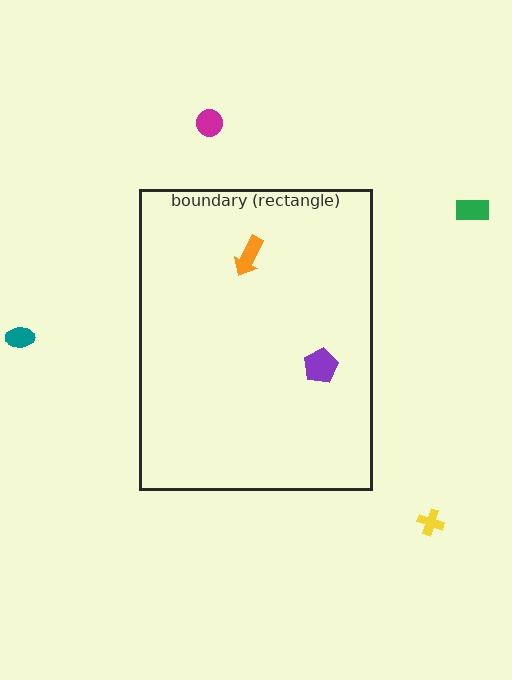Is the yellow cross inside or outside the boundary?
Outside.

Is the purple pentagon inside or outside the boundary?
Inside.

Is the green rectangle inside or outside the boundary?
Outside.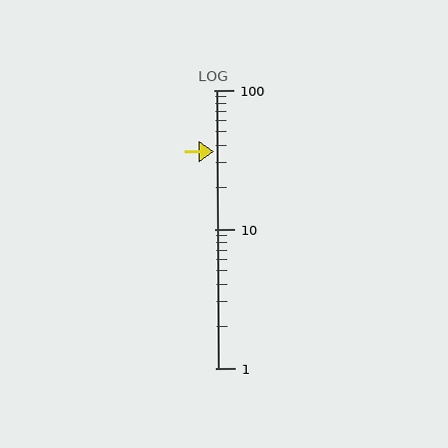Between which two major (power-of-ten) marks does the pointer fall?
The pointer is between 10 and 100.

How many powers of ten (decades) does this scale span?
The scale spans 2 decades, from 1 to 100.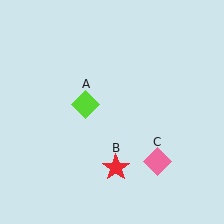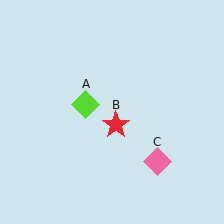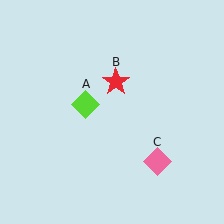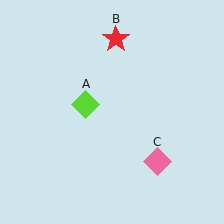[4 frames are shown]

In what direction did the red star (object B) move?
The red star (object B) moved up.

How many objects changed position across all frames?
1 object changed position: red star (object B).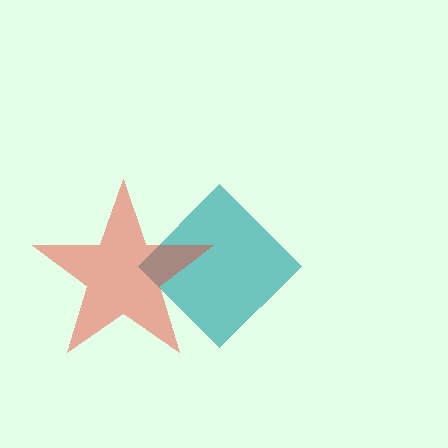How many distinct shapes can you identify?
There are 2 distinct shapes: a teal diamond, a red star.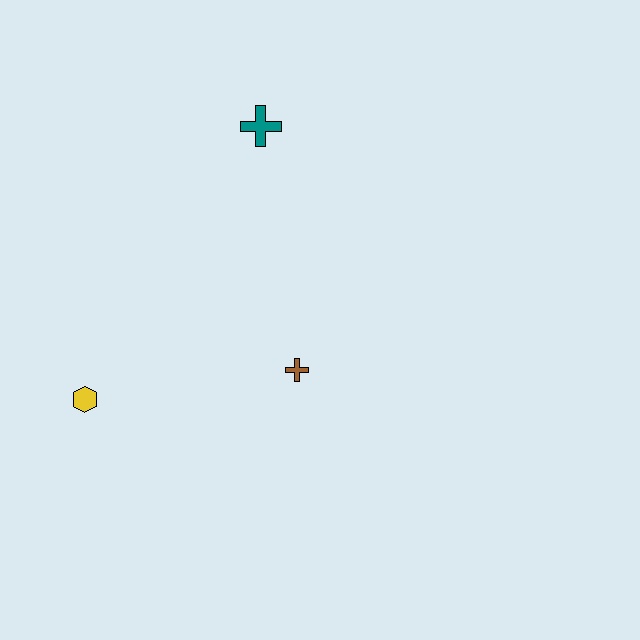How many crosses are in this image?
There are 2 crosses.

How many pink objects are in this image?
There are no pink objects.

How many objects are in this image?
There are 3 objects.